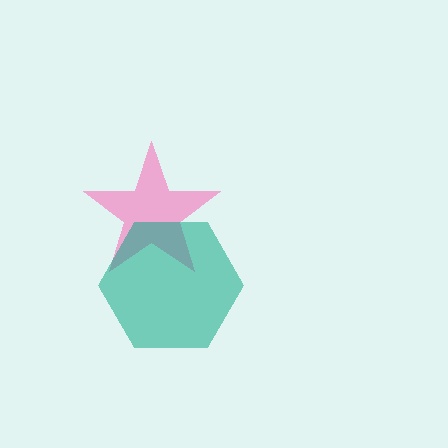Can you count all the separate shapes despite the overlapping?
Yes, there are 2 separate shapes.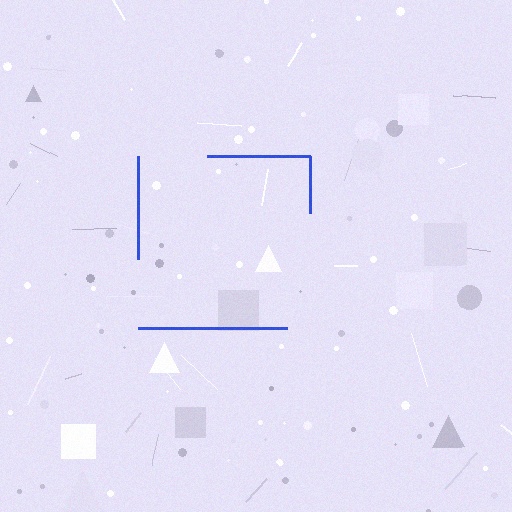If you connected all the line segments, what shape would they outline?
They would outline a square.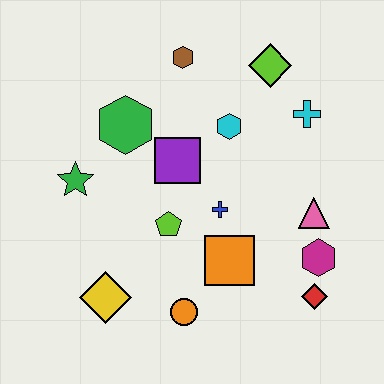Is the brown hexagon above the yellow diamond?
Yes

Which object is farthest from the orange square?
The brown hexagon is farthest from the orange square.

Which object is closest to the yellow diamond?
The orange circle is closest to the yellow diamond.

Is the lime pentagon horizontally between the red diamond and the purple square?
No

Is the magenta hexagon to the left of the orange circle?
No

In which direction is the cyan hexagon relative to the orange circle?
The cyan hexagon is above the orange circle.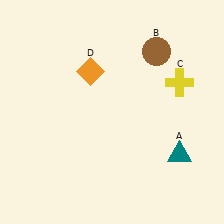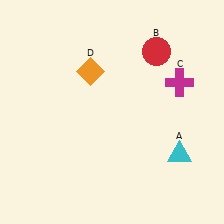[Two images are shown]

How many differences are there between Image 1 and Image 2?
There are 3 differences between the two images.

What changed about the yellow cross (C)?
In Image 1, C is yellow. In Image 2, it changed to magenta.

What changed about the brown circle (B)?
In Image 1, B is brown. In Image 2, it changed to red.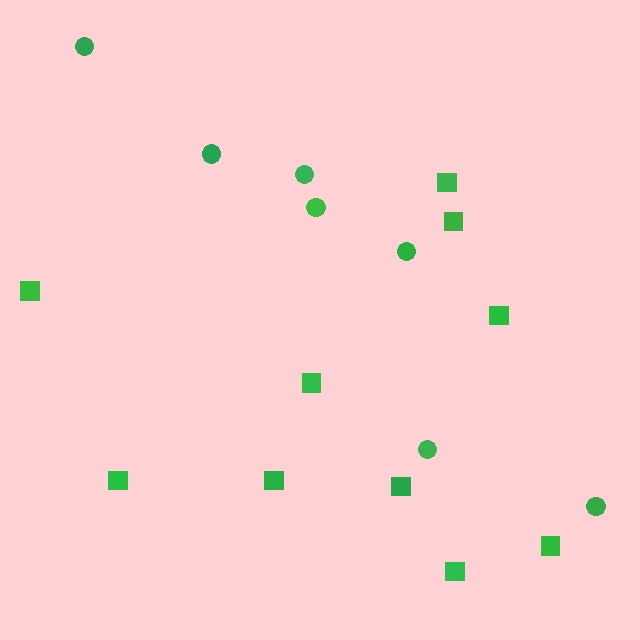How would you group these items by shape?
There are 2 groups: one group of squares (10) and one group of circles (7).